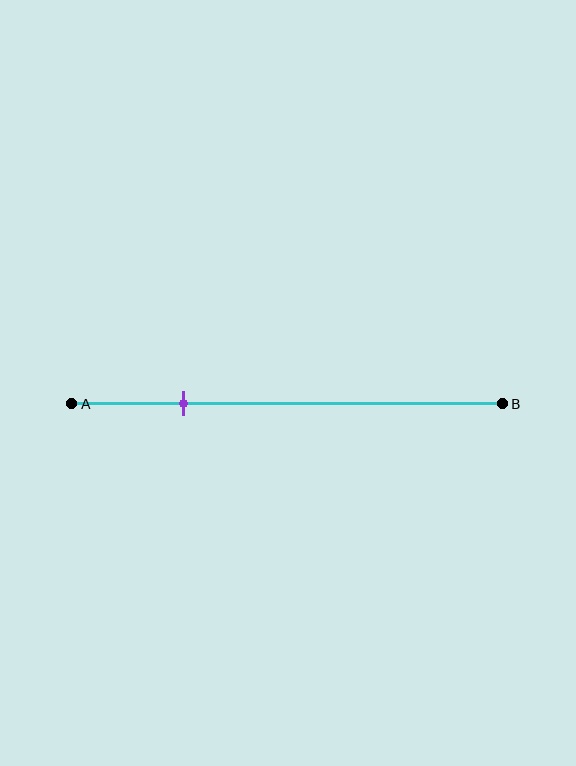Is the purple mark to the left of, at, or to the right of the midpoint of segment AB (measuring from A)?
The purple mark is to the left of the midpoint of segment AB.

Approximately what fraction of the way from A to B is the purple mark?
The purple mark is approximately 25% of the way from A to B.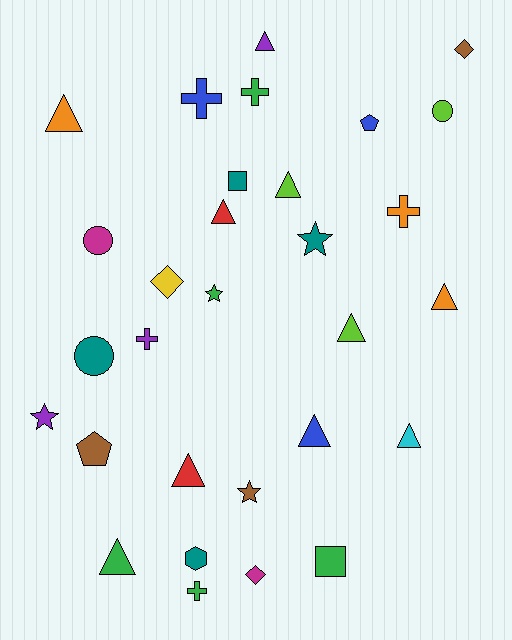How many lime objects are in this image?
There are 3 lime objects.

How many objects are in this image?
There are 30 objects.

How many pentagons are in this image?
There are 2 pentagons.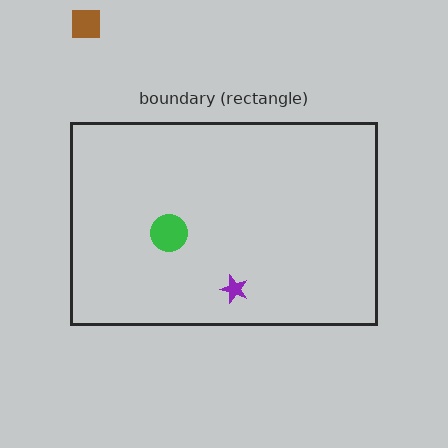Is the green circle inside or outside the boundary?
Inside.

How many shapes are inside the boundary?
2 inside, 1 outside.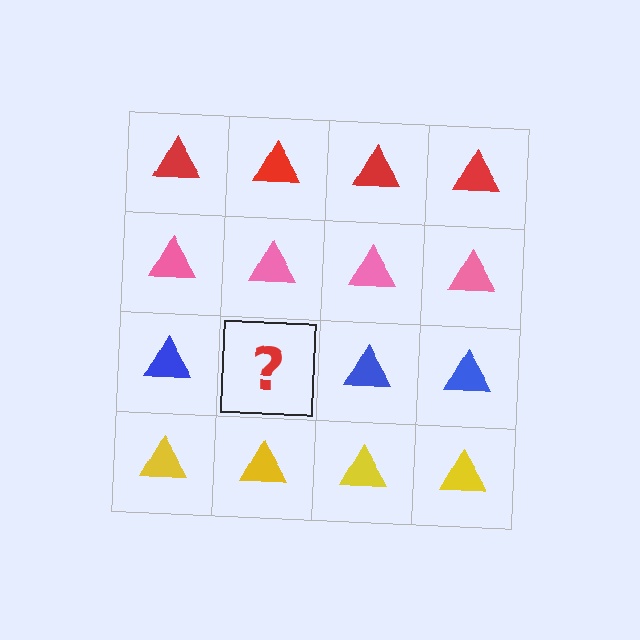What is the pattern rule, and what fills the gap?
The rule is that each row has a consistent color. The gap should be filled with a blue triangle.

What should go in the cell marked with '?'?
The missing cell should contain a blue triangle.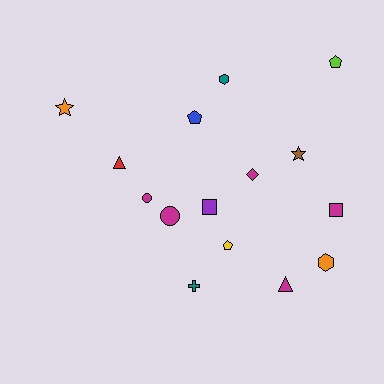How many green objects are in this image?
There are no green objects.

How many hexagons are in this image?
There are 2 hexagons.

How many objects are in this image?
There are 15 objects.